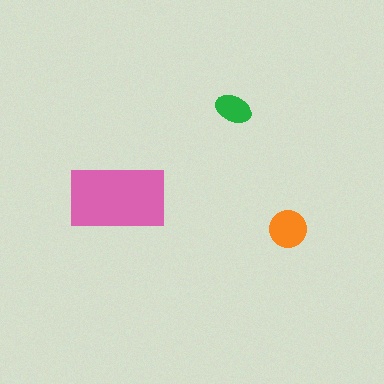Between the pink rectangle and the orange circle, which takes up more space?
The pink rectangle.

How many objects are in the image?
There are 3 objects in the image.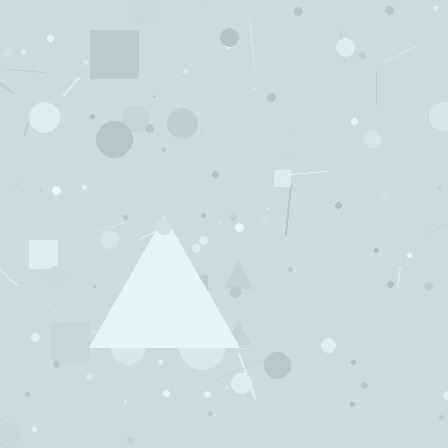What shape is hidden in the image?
A triangle is hidden in the image.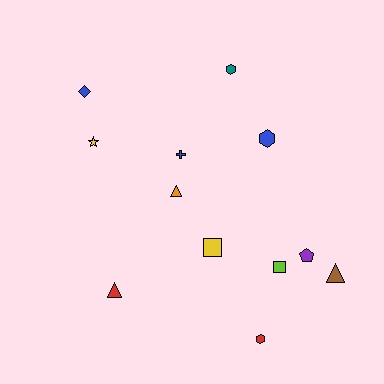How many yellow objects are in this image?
There are 2 yellow objects.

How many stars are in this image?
There is 1 star.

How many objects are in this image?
There are 12 objects.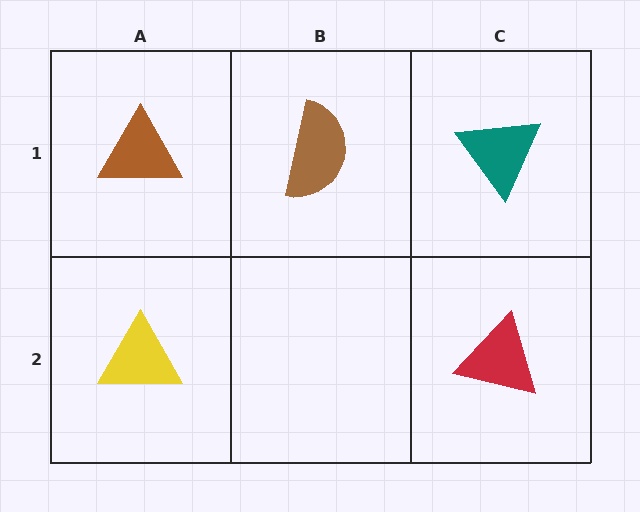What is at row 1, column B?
A brown semicircle.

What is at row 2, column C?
A red triangle.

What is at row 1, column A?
A brown triangle.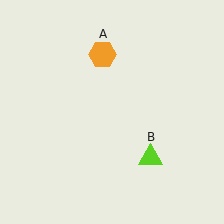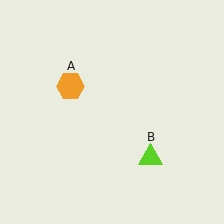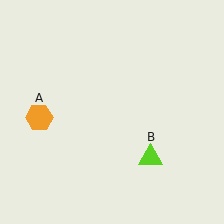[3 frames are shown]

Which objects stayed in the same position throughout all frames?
Lime triangle (object B) remained stationary.